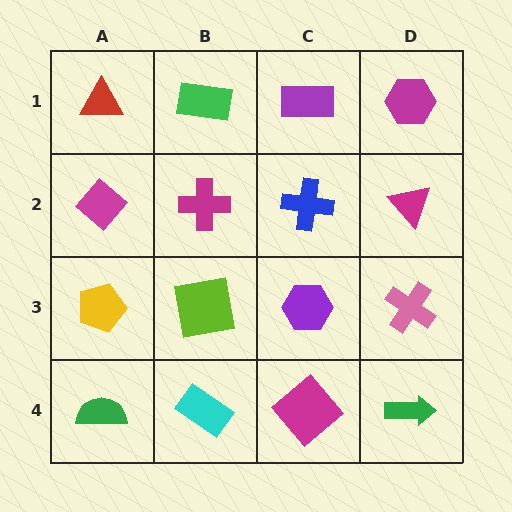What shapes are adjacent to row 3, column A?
A magenta diamond (row 2, column A), a green semicircle (row 4, column A), a lime square (row 3, column B).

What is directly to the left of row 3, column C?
A lime square.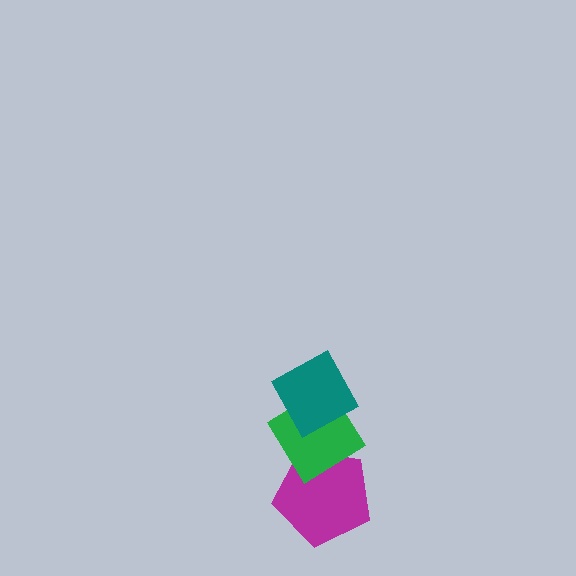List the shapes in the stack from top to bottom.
From top to bottom: the teal diamond, the green diamond, the magenta pentagon.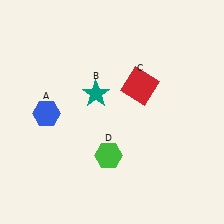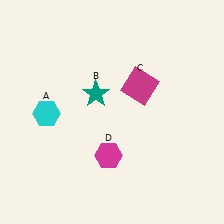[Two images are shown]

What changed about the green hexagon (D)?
In Image 1, D is green. In Image 2, it changed to magenta.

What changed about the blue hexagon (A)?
In Image 1, A is blue. In Image 2, it changed to cyan.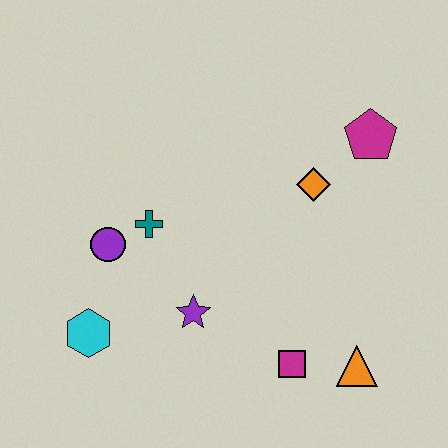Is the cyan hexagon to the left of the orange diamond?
Yes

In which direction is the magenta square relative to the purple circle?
The magenta square is to the right of the purple circle.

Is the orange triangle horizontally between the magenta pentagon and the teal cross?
Yes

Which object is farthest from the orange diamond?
The cyan hexagon is farthest from the orange diamond.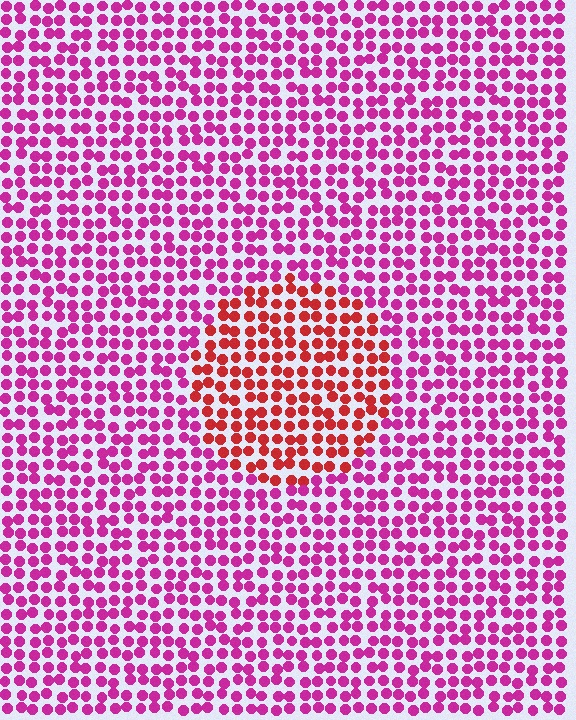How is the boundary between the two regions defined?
The boundary is defined purely by a slight shift in hue (about 42 degrees). Spacing, size, and orientation are identical on both sides.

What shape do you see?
I see a circle.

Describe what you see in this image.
The image is filled with small magenta elements in a uniform arrangement. A circle-shaped region is visible where the elements are tinted to a slightly different hue, forming a subtle color boundary.